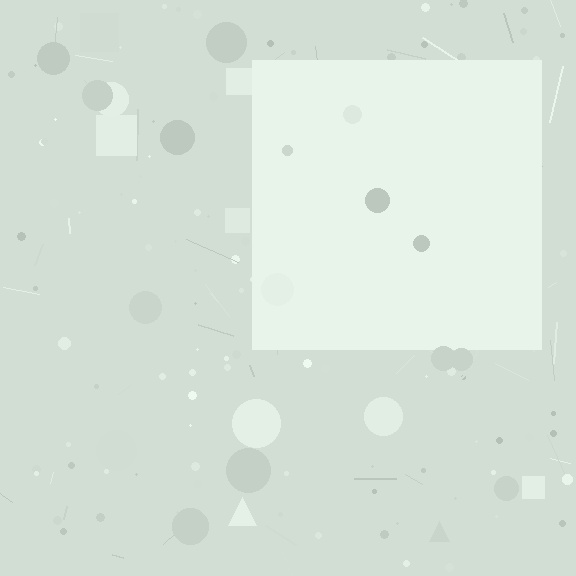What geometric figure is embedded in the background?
A square is embedded in the background.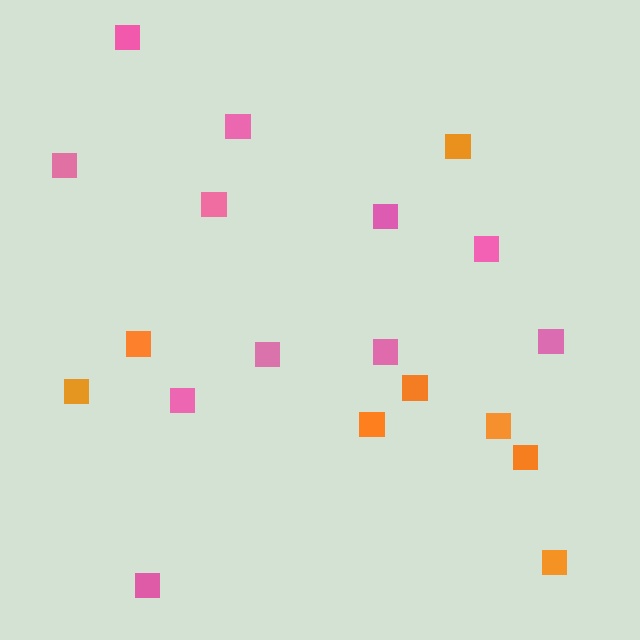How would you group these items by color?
There are 2 groups: one group of orange squares (8) and one group of pink squares (11).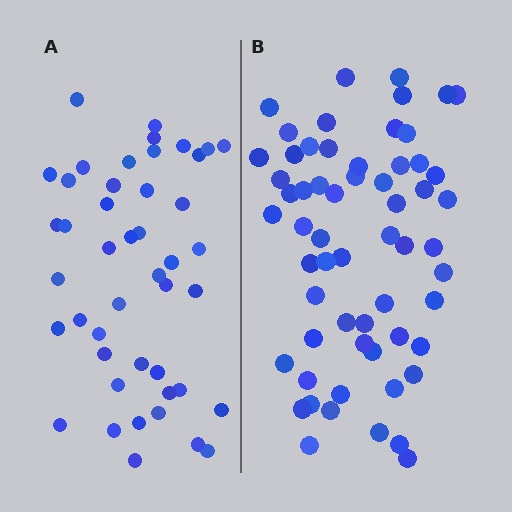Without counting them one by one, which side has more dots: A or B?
Region B (the right region) has more dots.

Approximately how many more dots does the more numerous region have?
Region B has approximately 15 more dots than region A.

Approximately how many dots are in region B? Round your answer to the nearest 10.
About 60 dots.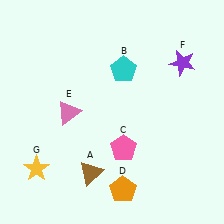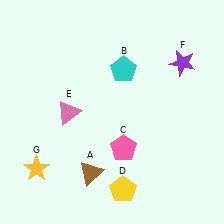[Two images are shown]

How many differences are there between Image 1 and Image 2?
There is 1 difference between the two images.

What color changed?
The pentagon (D) changed from orange in Image 1 to yellow in Image 2.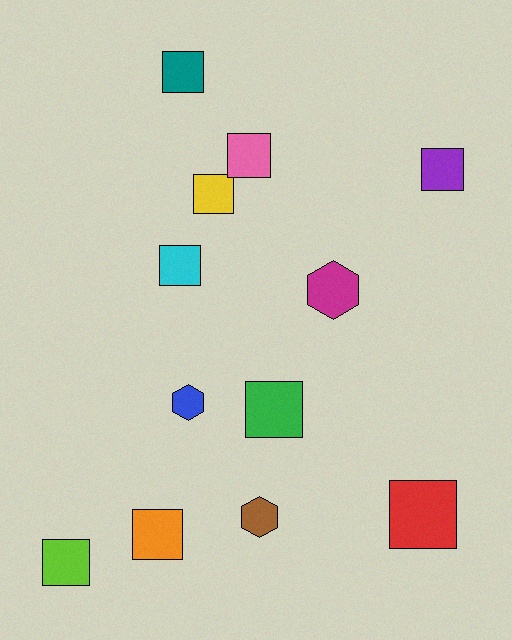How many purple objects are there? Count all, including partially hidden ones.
There is 1 purple object.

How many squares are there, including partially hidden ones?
There are 9 squares.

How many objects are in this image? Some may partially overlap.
There are 12 objects.